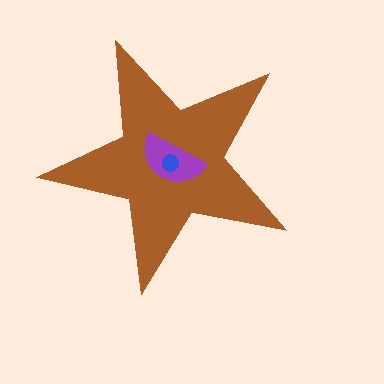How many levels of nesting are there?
3.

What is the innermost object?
The blue circle.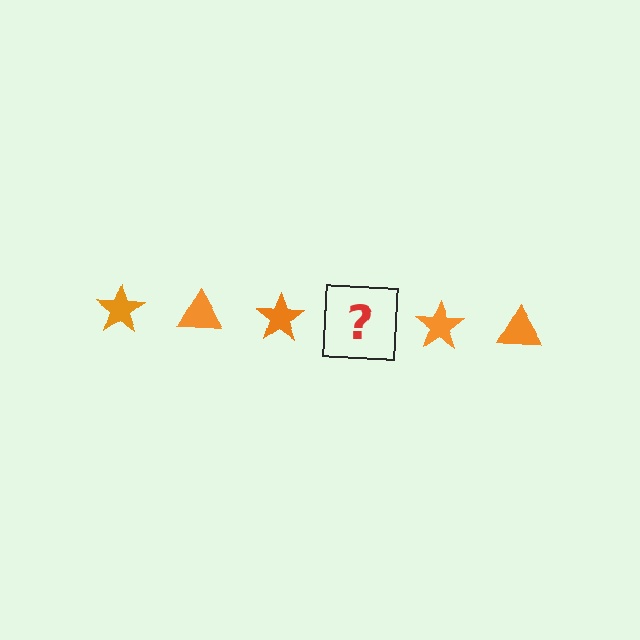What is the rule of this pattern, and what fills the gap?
The rule is that the pattern cycles through star, triangle shapes in orange. The gap should be filled with an orange triangle.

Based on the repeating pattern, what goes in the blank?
The blank should be an orange triangle.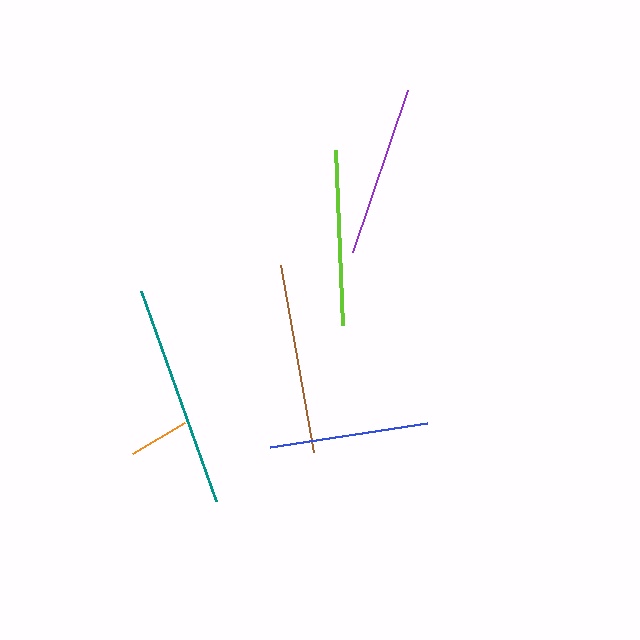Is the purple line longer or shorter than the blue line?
The purple line is longer than the blue line.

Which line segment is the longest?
The teal line is the longest at approximately 222 pixels.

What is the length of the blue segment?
The blue segment is approximately 159 pixels long.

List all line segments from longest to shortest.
From longest to shortest: teal, brown, lime, purple, blue, orange.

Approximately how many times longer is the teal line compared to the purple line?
The teal line is approximately 1.3 times the length of the purple line.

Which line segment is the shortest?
The orange line is the shortest at approximately 61 pixels.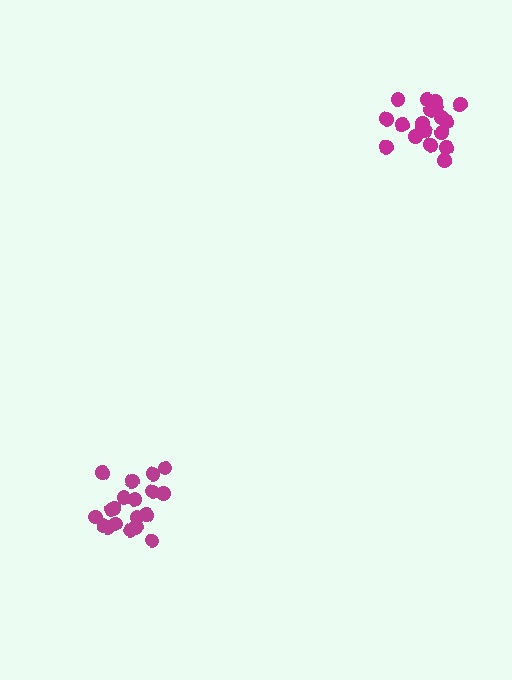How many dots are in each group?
Group 1: 19 dots, Group 2: 20 dots (39 total).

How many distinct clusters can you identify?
There are 2 distinct clusters.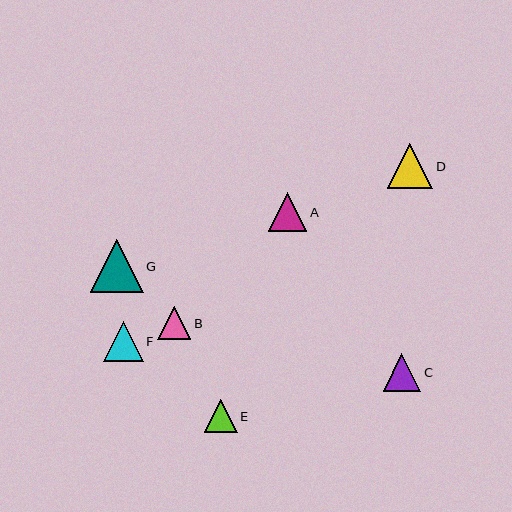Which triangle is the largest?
Triangle G is the largest with a size of approximately 53 pixels.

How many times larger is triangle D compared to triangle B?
Triangle D is approximately 1.4 times the size of triangle B.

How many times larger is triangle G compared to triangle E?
Triangle G is approximately 1.6 times the size of triangle E.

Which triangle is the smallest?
Triangle E is the smallest with a size of approximately 33 pixels.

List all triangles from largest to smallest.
From largest to smallest: G, D, F, A, C, B, E.